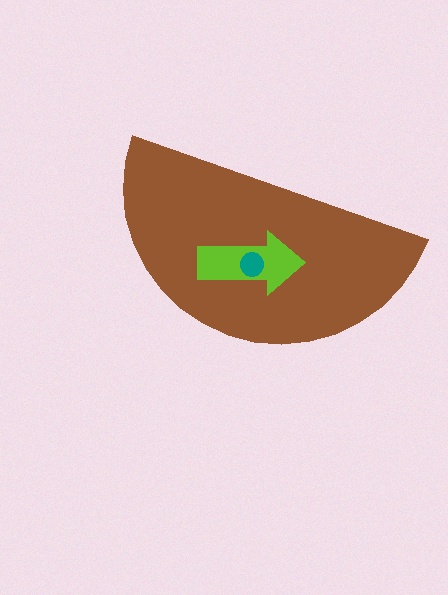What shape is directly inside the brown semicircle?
The lime arrow.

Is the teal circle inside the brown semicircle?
Yes.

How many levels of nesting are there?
3.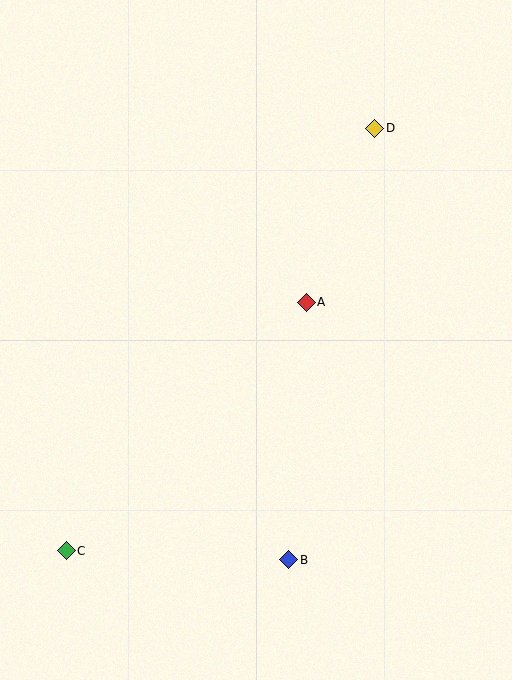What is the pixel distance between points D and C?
The distance between D and C is 523 pixels.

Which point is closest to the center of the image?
Point A at (306, 302) is closest to the center.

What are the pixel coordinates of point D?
Point D is at (375, 128).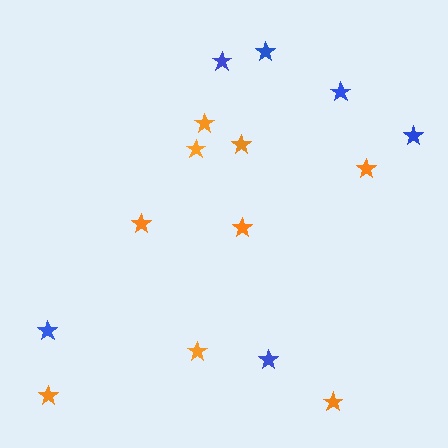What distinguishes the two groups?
There are 2 groups: one group of orange stars (9) and one group of blue stars (6).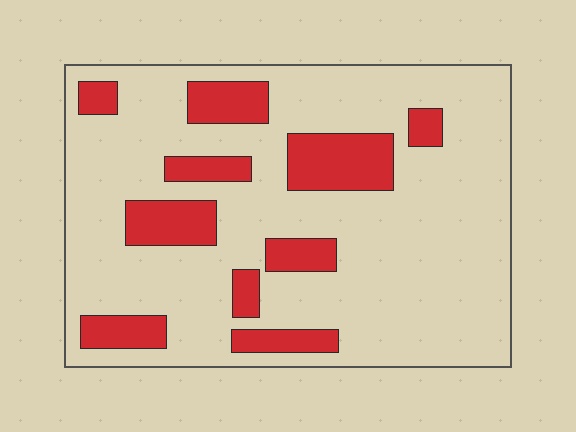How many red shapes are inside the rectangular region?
10.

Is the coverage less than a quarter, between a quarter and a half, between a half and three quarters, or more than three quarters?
Less than a quarter.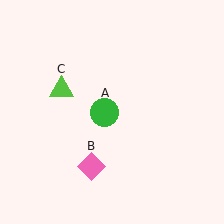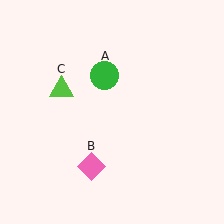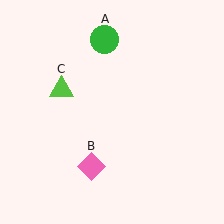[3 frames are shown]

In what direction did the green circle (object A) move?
The green circle (object A) moved up.